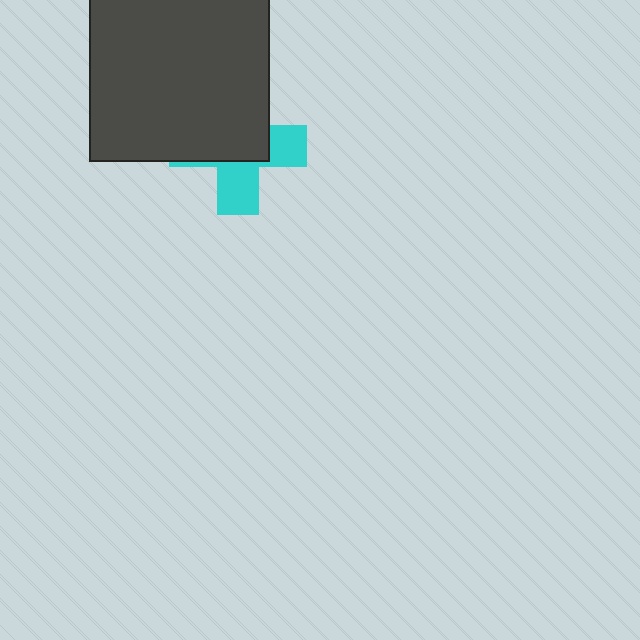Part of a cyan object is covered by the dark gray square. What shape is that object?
It is a cross.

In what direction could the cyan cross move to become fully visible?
The cyan cross could move down. That would shift it out from behind the dark gray square entirely.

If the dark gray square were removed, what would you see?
You would see the complete cyan cross.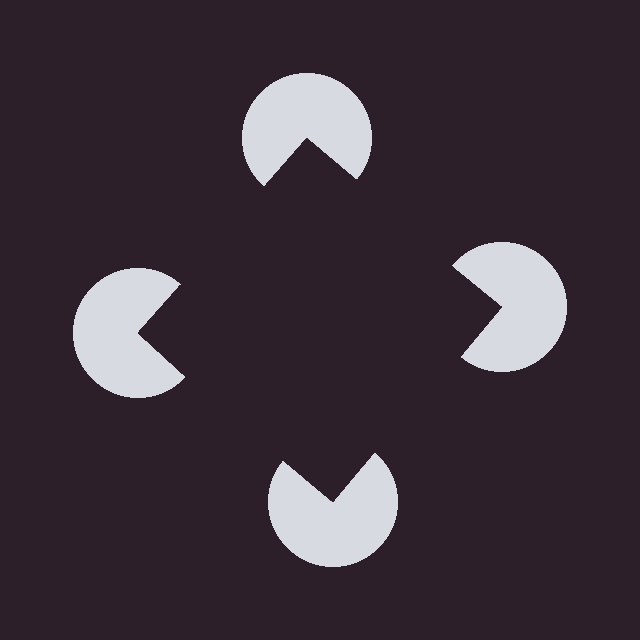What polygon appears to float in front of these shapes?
An illusory square — its edges are inferred from the aligned wedge cuts in the pac-man discs, not physically drawn.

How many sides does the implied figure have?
4 sides.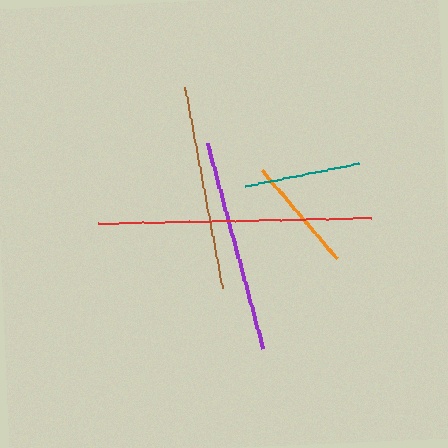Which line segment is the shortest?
The teal line is the shortest at approximately 115 pixels.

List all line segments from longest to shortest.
From longest to shortest: red, purple, brown, orange, teal.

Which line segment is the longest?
The red line is the longest at approximately 274 pixels.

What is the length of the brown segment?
The brown segment is approximately 205 pixels long.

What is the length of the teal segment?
The teal segment is approximately 115 pixels long.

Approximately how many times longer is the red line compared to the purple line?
The red line is approximately 1.3 times the length of the purple line.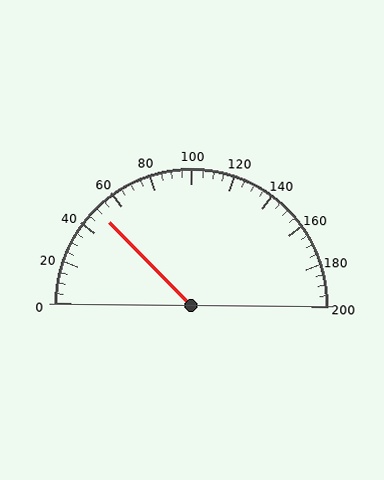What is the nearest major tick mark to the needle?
The nearest major tick mark is 40.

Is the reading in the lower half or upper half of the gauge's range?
The reading is in the lower half of the range (0 to 200).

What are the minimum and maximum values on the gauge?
The gauge ranges from 0 to 200.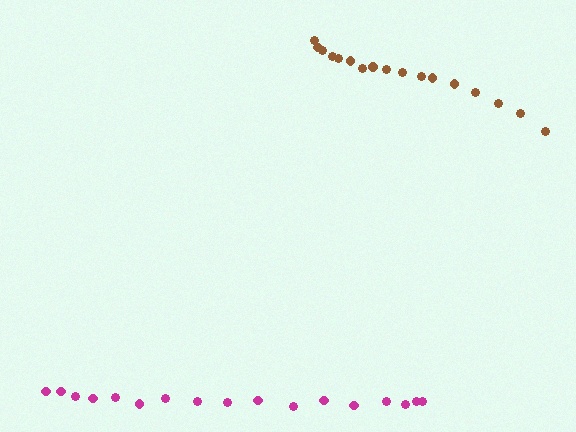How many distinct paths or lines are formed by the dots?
There are 2 distinct paths.